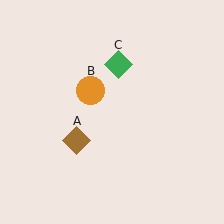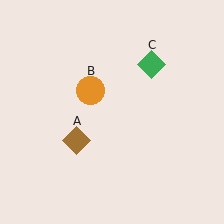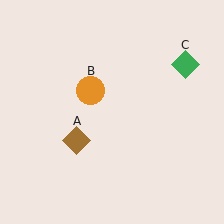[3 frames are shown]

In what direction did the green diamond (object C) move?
The green diamond (object C) moved right.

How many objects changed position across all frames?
1 object changed position: green diamond (object C).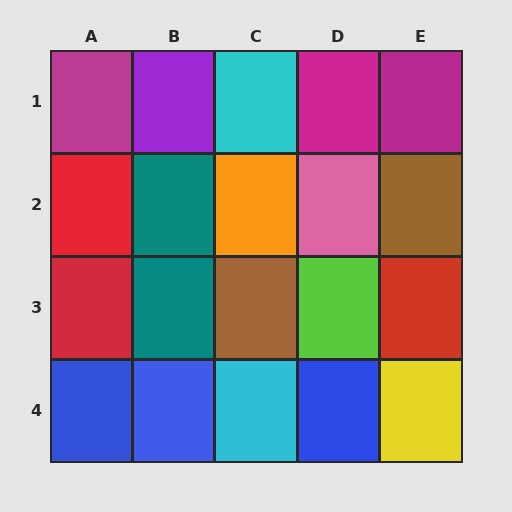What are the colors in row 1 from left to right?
Magenta, purple, cyan, magenta, magenta.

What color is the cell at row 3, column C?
Brown.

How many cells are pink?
1 cell is pink.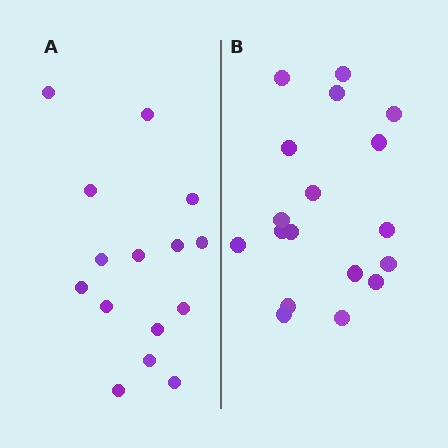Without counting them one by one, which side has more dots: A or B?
Region B (the right region) has more dots.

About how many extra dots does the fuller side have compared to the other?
Region B has just a few more — roughly 2 or 3 more dots than region A.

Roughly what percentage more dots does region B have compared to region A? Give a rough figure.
About 20% more.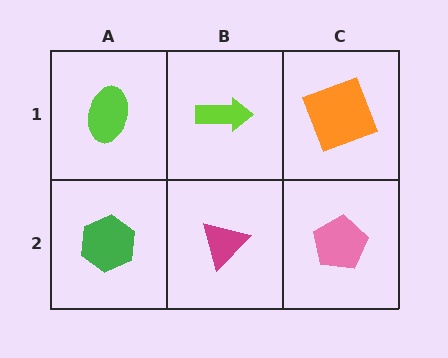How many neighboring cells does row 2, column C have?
2.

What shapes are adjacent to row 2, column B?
A lime arrow (row 1, column B), a green hexagon (row 2, column A), a pink pentagon (row 2, column C).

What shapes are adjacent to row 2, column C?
An orange square (row 1, column C), a magenta triangle (row 2, column B).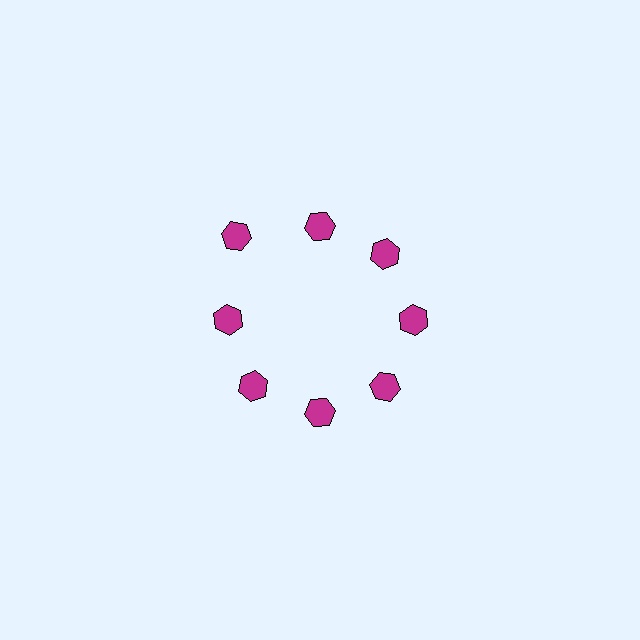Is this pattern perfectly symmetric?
No. The 8 magenta hexagons are arranged in a ring, but one element near the 10 o'clock position is pushed outward from the center, breaking the 8-fold rotational symmetry.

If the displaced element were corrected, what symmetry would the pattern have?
It would have 8-fold rotational symmetry — the pattern would map onto itself every 45 degrees.